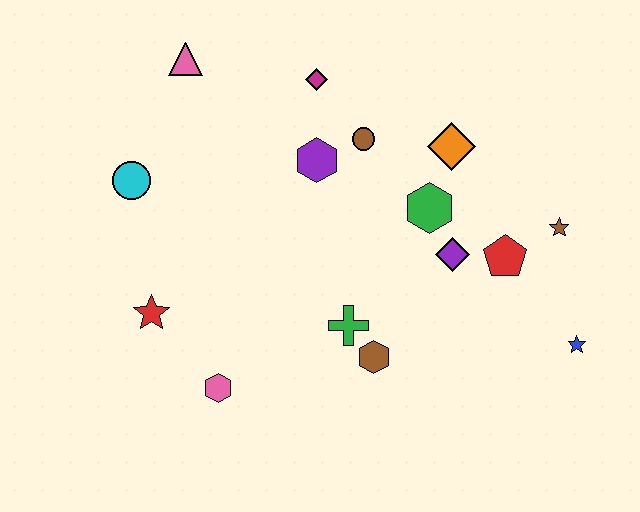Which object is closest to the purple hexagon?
The brown circle is closest to the purple hexagon.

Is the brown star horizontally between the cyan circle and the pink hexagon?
No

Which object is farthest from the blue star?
The pink triangle is farthest from the blue star.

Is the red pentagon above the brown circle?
No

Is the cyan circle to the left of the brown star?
Yes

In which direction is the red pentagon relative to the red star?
The red pentagon is to the right of the red star.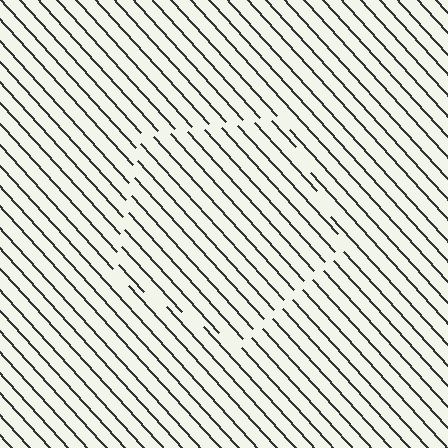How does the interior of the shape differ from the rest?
The interior of the shape contains the same grating, shifted by half a period — the contour is defined by the phase discontinuity where line-ends from the inner and outer gratings abut.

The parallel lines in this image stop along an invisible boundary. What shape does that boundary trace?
An illusory pentagon. The interior of the shape contains the same grating, shifted by half a period — the contour is defined by the phase discontinuity where line-ends from the inner and outer gratings abut.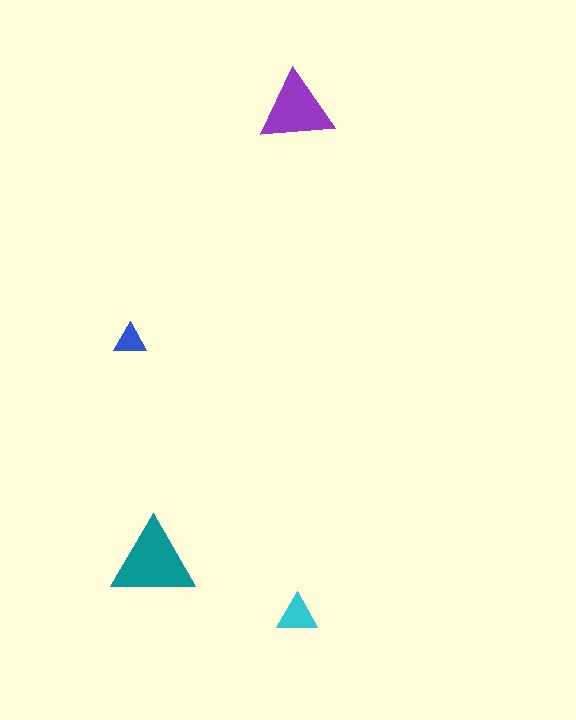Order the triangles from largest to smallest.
the teal one, the purple one, the cyan one, the blue one.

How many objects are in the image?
There are 4 objects in the image.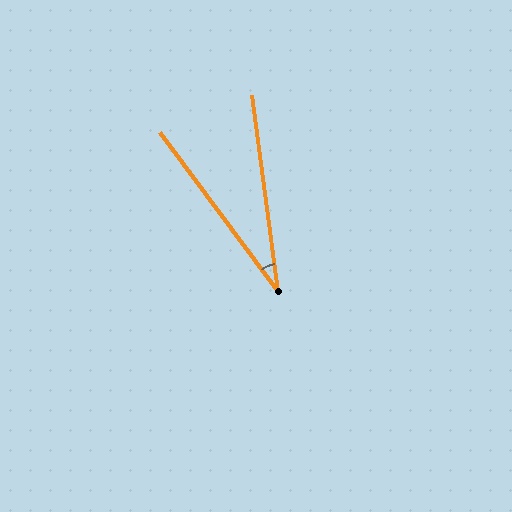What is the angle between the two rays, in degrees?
Approximately 29 degrees.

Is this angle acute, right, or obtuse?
It is acute.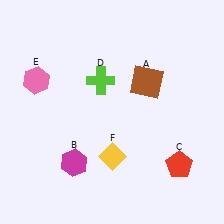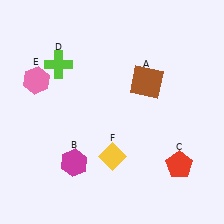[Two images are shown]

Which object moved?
The lime cross (D) moved left.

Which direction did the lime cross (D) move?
The lime cross (D) moved left.